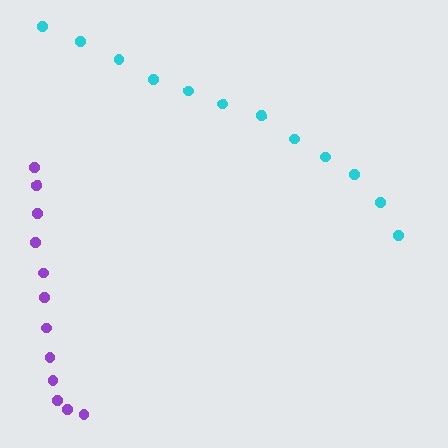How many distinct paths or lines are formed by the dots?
There are 2 distinct paths.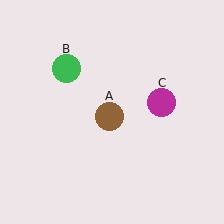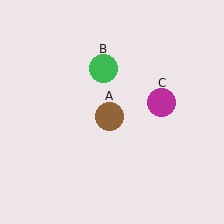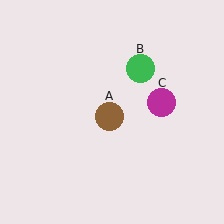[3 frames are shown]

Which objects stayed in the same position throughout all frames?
Brown circle (object A) and magenta circle (object C) remained stationary.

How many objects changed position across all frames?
1 object changed position: green circle (object B).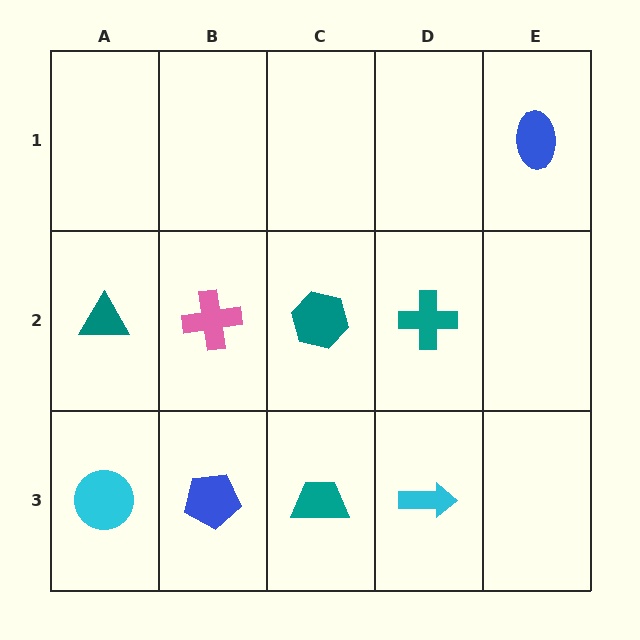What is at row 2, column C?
A teal hexagon.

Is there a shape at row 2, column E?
No, that cell is empty.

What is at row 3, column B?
A blue pentagon.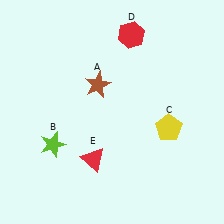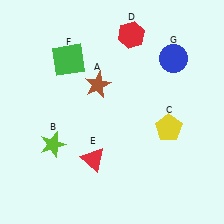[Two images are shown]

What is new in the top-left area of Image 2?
A green square (F) was added in the top-left area of Image 2.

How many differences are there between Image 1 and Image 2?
There are 2 differences between the two images.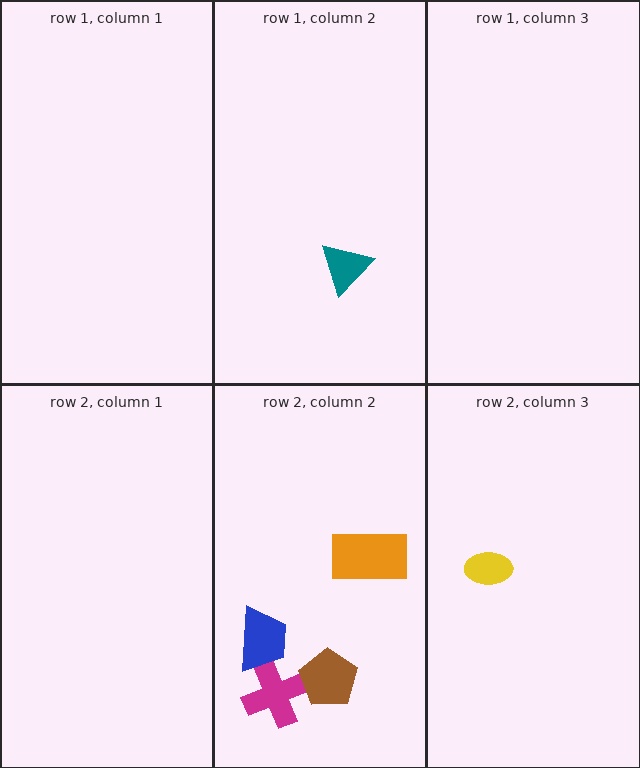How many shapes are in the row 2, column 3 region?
1.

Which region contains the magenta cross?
The row 2, column 2 region.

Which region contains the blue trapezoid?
The row 2, column 2 region.